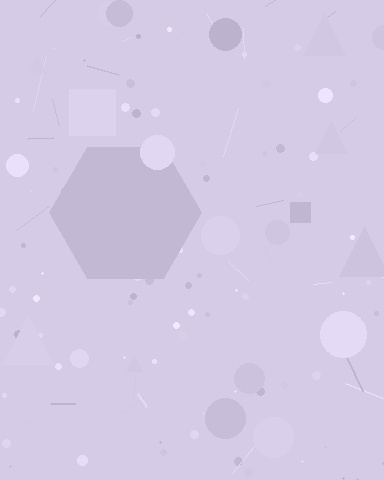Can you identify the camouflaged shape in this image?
The camouflaged shape is a hexagon.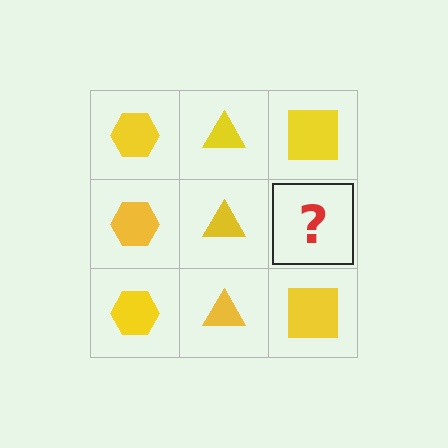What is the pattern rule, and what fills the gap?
The rule is that each column has a consistent shape. The gap should be filled with a yellow square.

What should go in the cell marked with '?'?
The missing cell should contain a yellow square.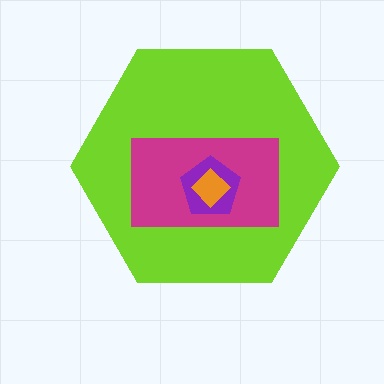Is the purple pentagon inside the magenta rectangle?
Yes.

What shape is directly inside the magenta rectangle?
The purple pentagon.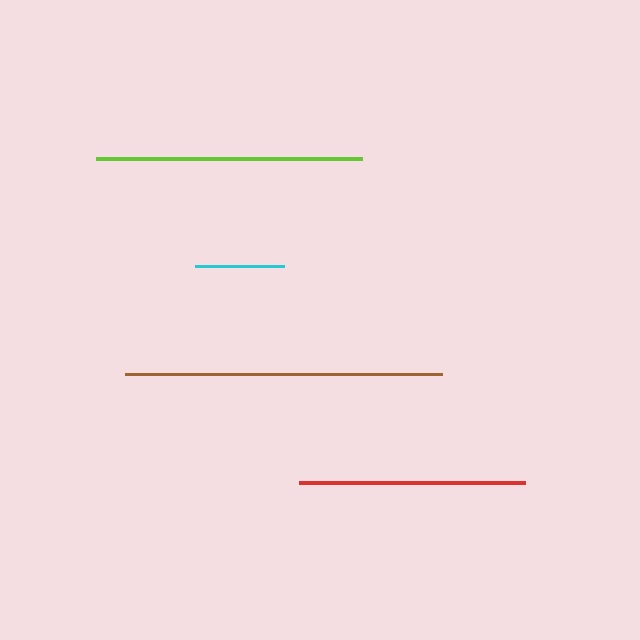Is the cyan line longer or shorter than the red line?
The red line is longer than the cyan line.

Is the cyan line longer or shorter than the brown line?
The brown line is longer than the cyan line.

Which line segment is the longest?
The brown line is the longest at approximately 317 pixels.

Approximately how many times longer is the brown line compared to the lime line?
The brown line is approximately 1.2 times the length of the lime line.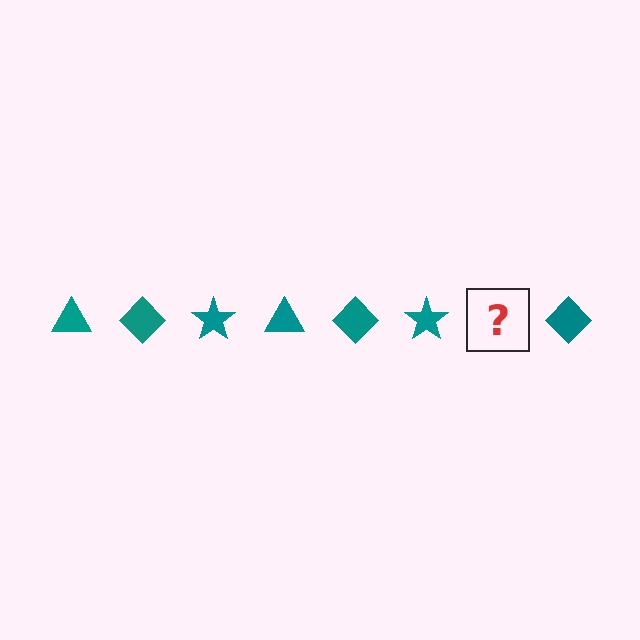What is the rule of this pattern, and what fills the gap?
The rule is that the pattern cycles through triangle, diamond, star shapes in teal. The gap should be filled with a teal triangle.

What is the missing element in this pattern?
The missing element is a teal triangle.